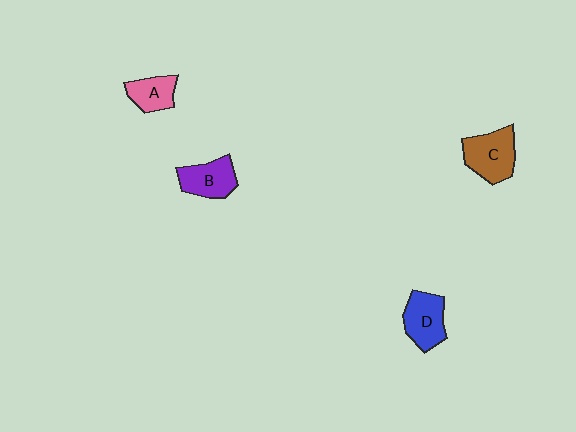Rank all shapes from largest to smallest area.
From largest to smallest: C (brown), D (blue), B (purple), A (pink).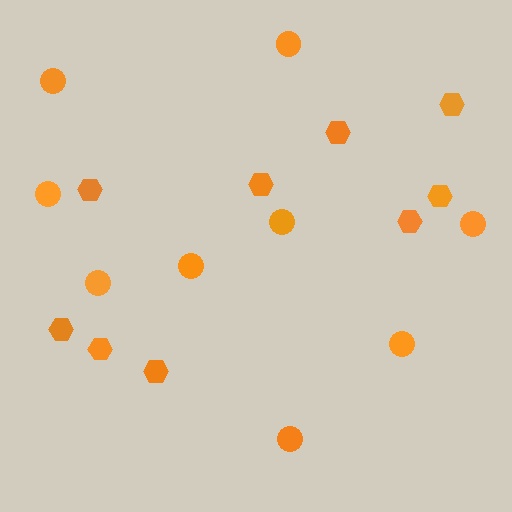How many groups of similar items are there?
There are 2 groups: one group of hexagons (9) and one group of circles (9).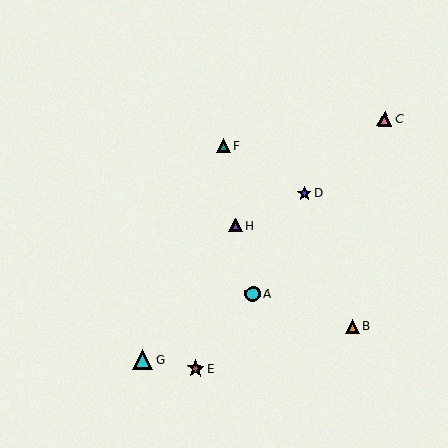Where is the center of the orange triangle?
The center of the orange triangle is at (352, 326).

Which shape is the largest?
The cyan triangle (labeled G) is the largest.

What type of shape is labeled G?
Shape G is a cyan triangle.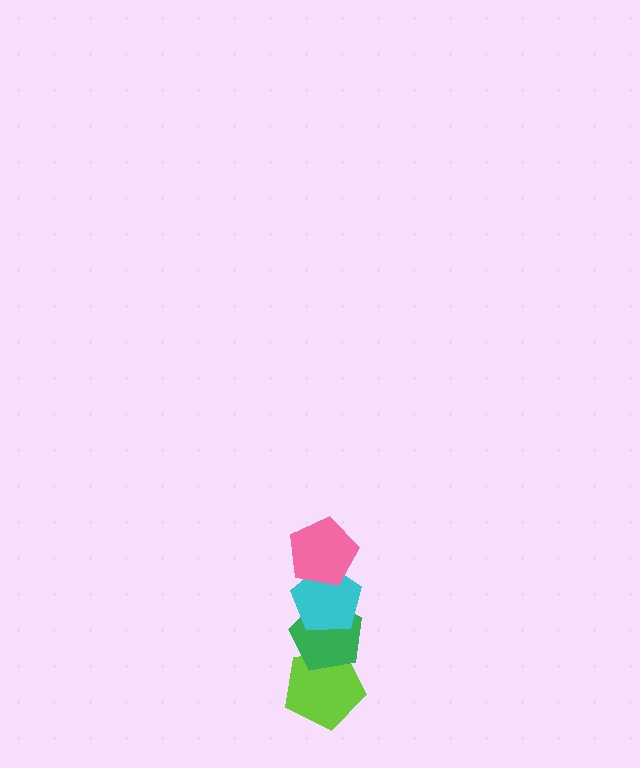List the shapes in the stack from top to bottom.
From top to bottom: the pink pentagon, the cyan pentagon, the green pentagon, the lime pentagon.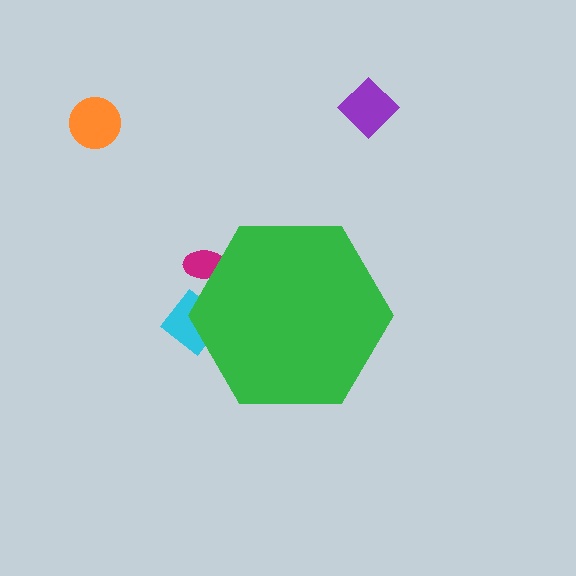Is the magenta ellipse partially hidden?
Yes, the magenta ellipse is partially hidden behind the green hexagon.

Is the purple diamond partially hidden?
No, the purple diamond is fully visible.